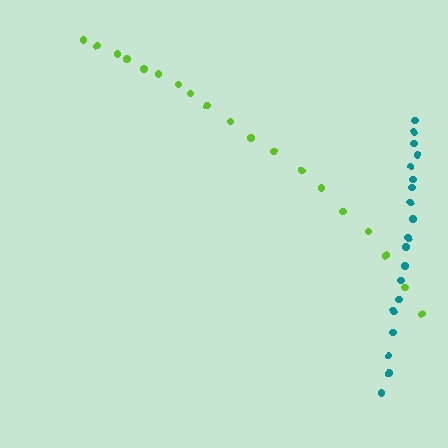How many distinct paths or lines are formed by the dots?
There are 2 distinct paths.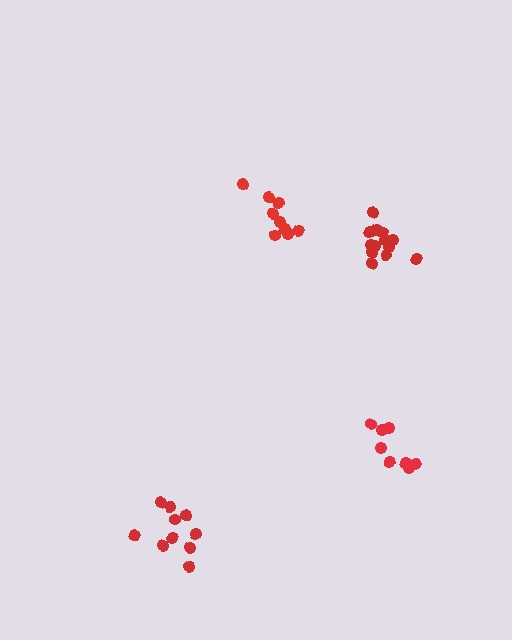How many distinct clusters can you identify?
There are 4 distinct clusters.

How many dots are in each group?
Group 1: 9 dots, Group 2: 13 dots, Group 3: 8 dots, Group 4: 11 dots (41 total).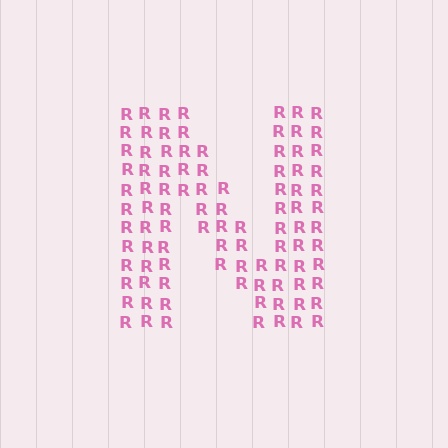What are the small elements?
The small elements are letter R's.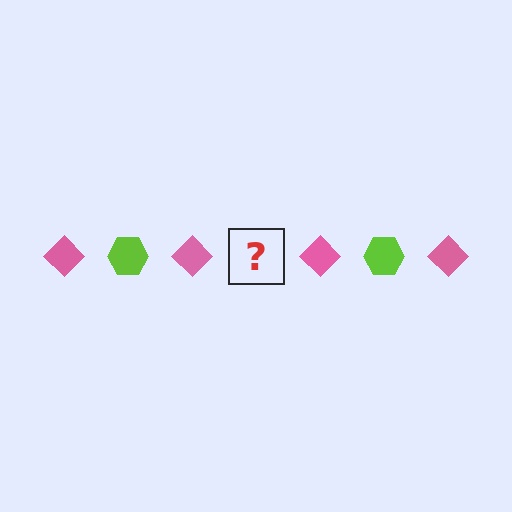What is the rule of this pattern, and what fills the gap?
The rule is that the pattern alternates between pink diamond and lime hexagon. The gap should be filled with a lime hexagon.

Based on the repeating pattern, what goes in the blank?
The blank should be a lime hexagon.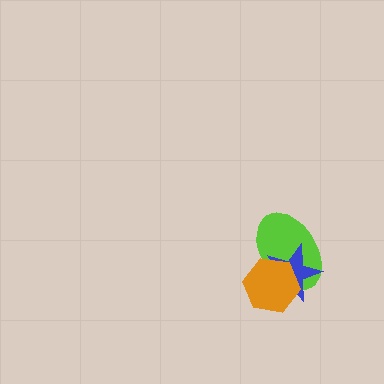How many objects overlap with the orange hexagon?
2 objects overlap with the orange hexagon.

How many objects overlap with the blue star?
2 objects overlap with the blue star.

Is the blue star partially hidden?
Yes, it is partially covered by another shape.